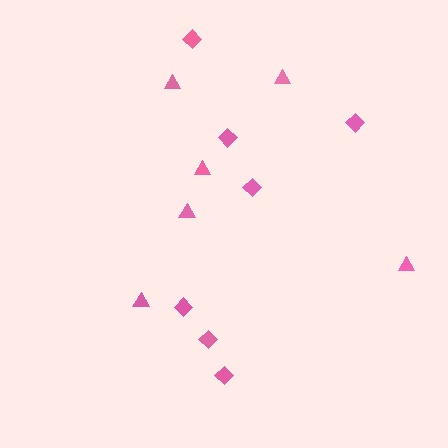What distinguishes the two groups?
There are 2 groups: one group of triangles (6) and one group of diamonds (7).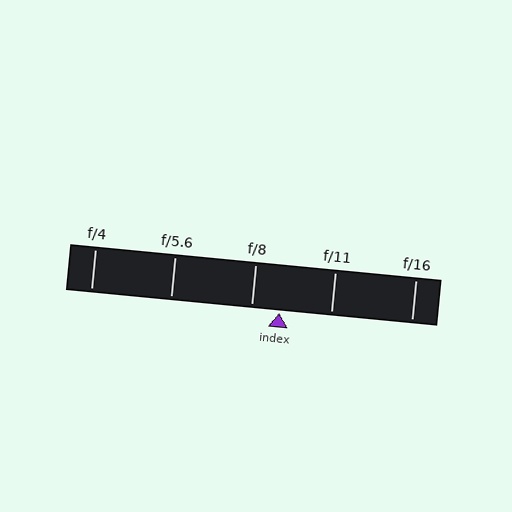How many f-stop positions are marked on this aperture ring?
There are 5 f-stop positions marked.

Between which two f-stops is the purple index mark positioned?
The index mark is between f/8 and f/11.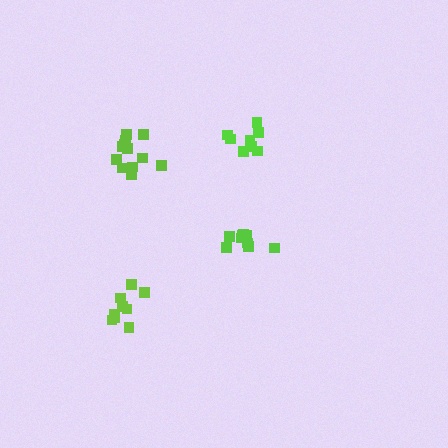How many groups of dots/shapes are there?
There are 4 groups.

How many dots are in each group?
Group 1: 12 dots, Group 2: 9 dots, Group 3: 10 dots, Group 4: 9 dots (40 total).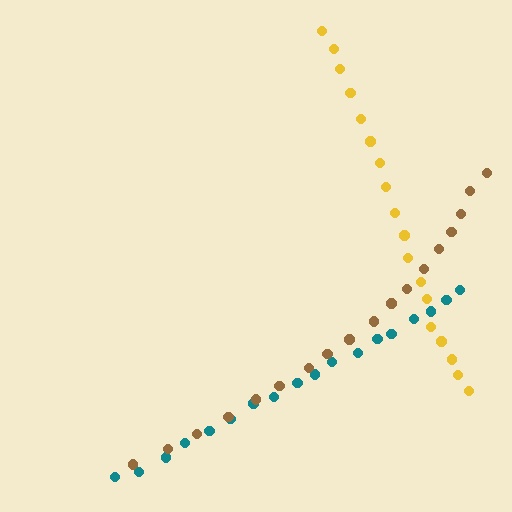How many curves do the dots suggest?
There are 3 distinct paths.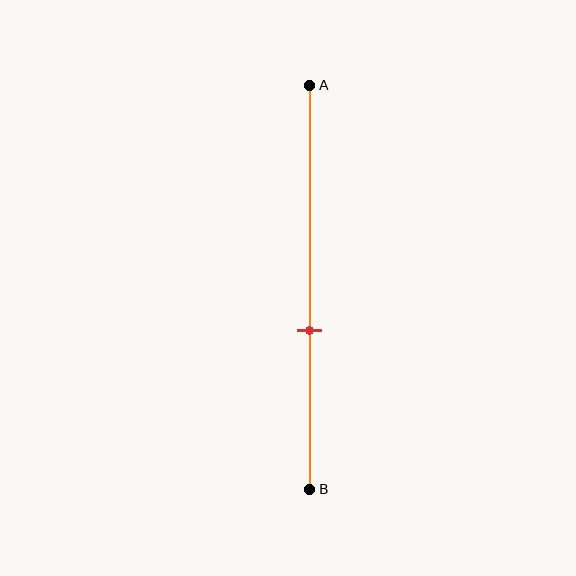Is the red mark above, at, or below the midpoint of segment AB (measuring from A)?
The red mark is below the midpoint of segment AB.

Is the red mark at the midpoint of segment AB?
No, the mark is at about 60% from A, not at the 50% midpoint.